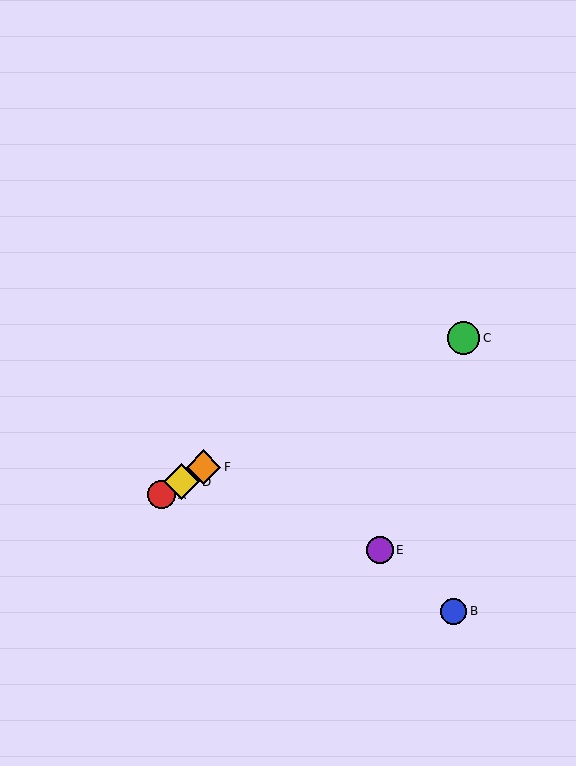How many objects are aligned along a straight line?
3 objects (A, D, F) are aligned along a straight line.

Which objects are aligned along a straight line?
Objects A, D, F are aligned along a straight line.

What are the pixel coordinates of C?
Object C is at (464, 338).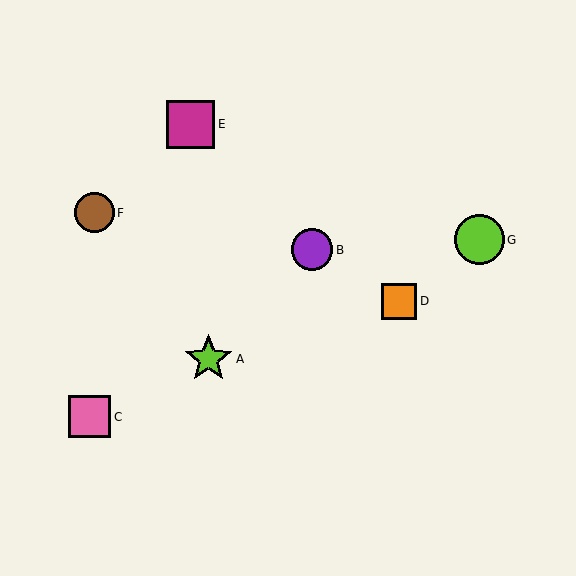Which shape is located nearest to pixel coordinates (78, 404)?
The pink square (labeled C) at (90, 417) is nearest to that location.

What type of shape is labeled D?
Shape D is an orange square.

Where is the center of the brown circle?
The center of the brown circle is at (94, 213).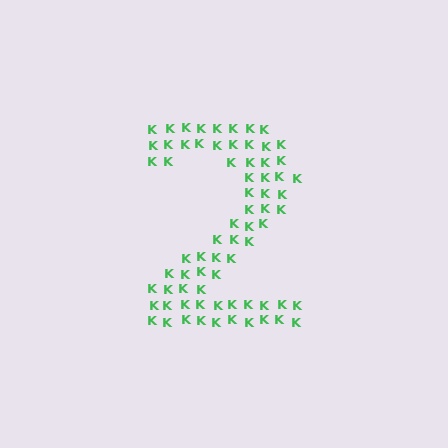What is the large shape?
The large shape is the digit 2.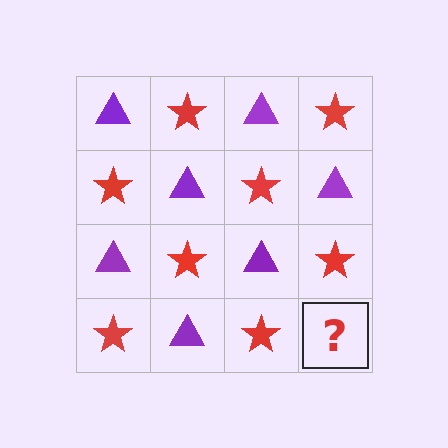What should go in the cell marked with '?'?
The missing cell should contain a purple triangle.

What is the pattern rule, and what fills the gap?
The rule is that it alternates purple triangle and red star in a checkerboard pattern. The gap should be filled with a purple triangle.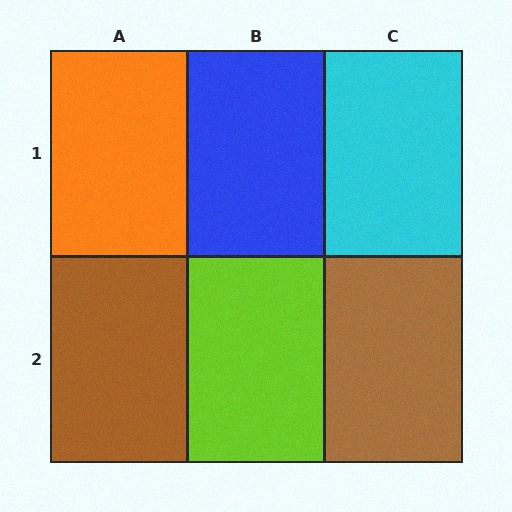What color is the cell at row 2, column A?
Brown.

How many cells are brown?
2 cells are brown.